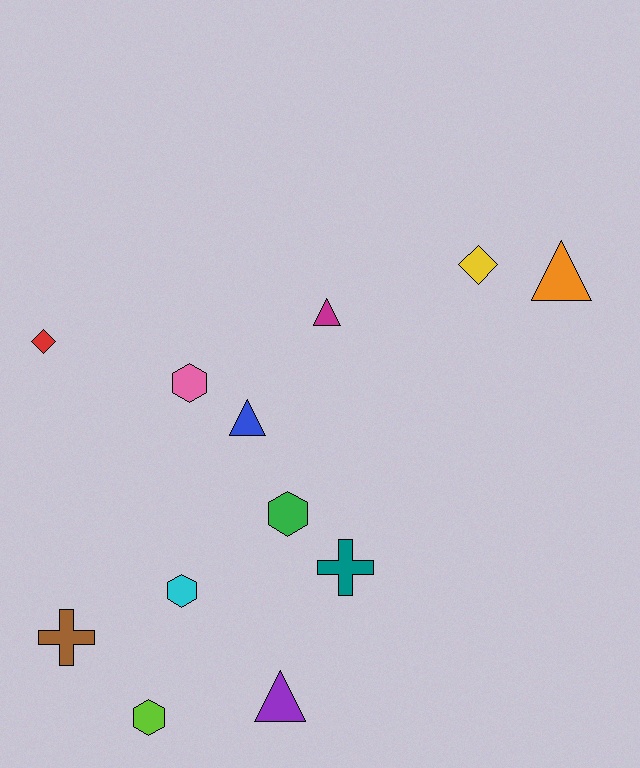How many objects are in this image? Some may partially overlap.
There are 12 objects.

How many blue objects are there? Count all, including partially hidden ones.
There is 1 blue object.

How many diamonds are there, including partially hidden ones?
There are 2 diamonds.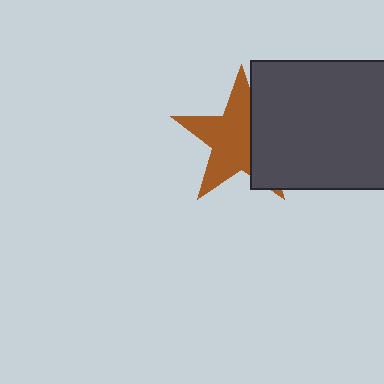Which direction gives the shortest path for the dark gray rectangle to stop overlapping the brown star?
Moving right gives the shortest separation.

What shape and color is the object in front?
The object in front is a dark gray rectangle.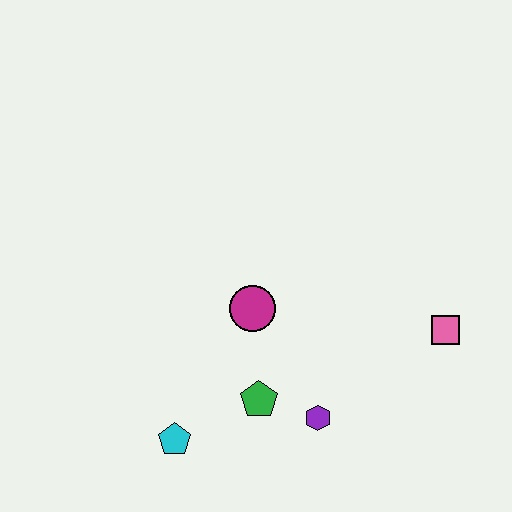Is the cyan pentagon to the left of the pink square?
Yes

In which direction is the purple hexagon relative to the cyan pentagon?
The purple hexagon is to the right of the cyan pentagon.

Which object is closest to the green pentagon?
The purple hexagon is closest to the green pentagon.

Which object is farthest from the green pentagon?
The pink square is farthest from the green pentagon.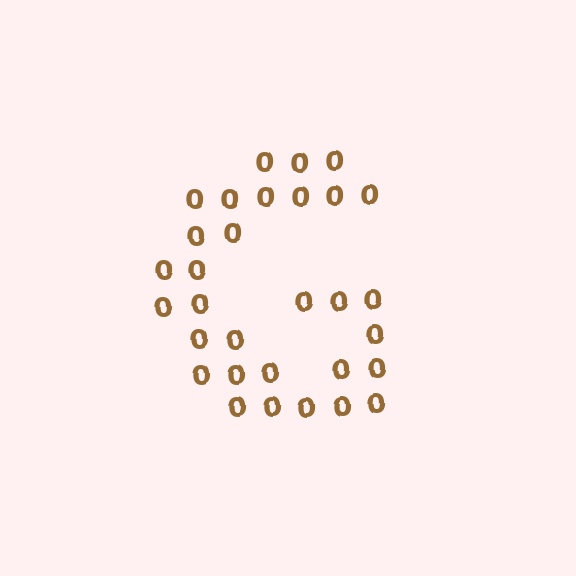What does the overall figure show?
The overall figure shows the letter G.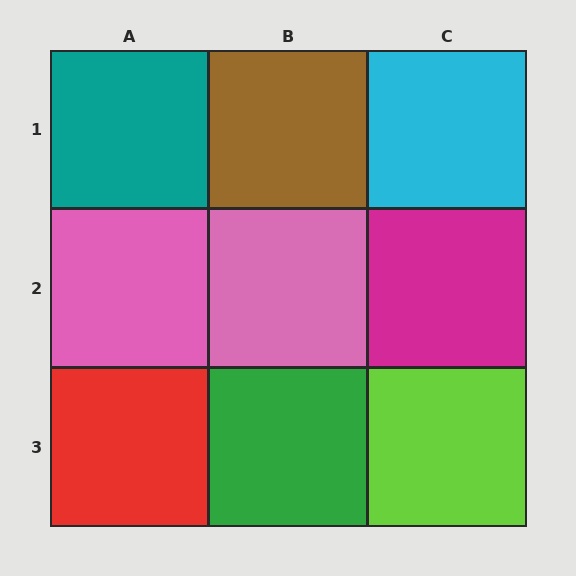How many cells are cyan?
1 cell is cyan.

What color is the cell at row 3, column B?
Green.